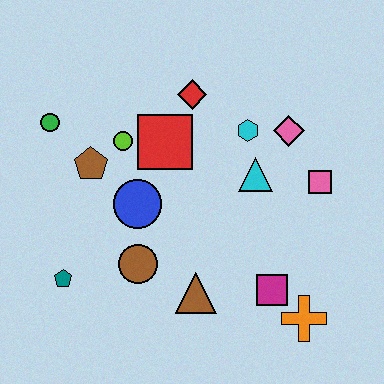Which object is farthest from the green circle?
The orange cross is farthest from the green circle.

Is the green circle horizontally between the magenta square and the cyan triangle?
No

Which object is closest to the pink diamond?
The cyan hexagon is closest to the pink diamond.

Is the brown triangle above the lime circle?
No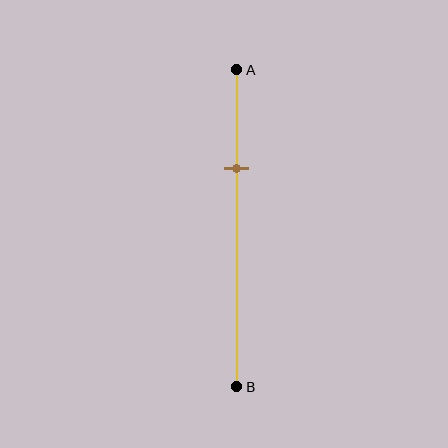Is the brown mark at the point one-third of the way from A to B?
Yes, the mark is approximately at the one-third point.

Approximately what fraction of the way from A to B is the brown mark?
The brown mark is approximately 30% of the way from A to B.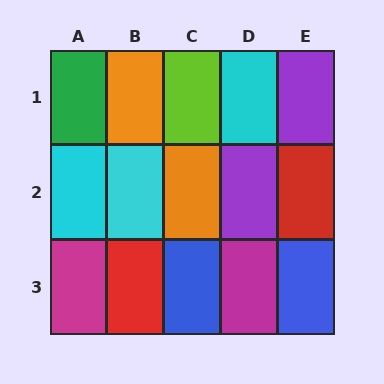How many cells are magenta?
2 cells are magenta.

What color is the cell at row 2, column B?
Cyan.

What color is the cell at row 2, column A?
Cyan.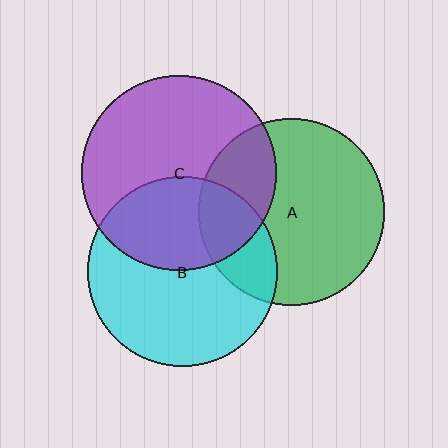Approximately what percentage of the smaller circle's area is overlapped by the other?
Approximately 25%.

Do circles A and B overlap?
Yes.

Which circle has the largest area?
Circle C (purple).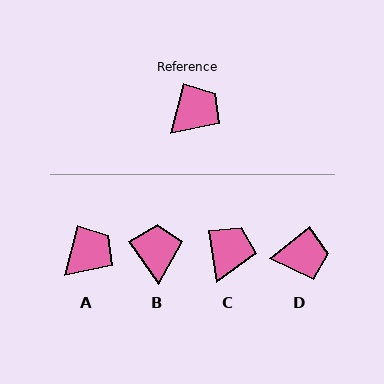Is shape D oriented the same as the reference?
No, it is off by about 38 degrees.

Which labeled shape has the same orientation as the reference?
A.